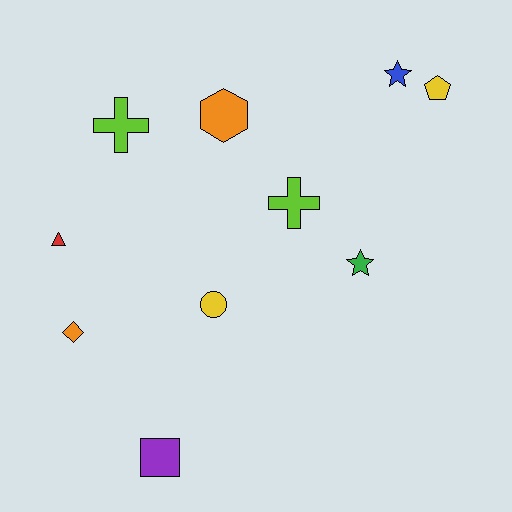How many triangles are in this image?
There is 1 triangle.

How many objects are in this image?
There are 10 objects.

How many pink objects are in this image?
There are no pink objects.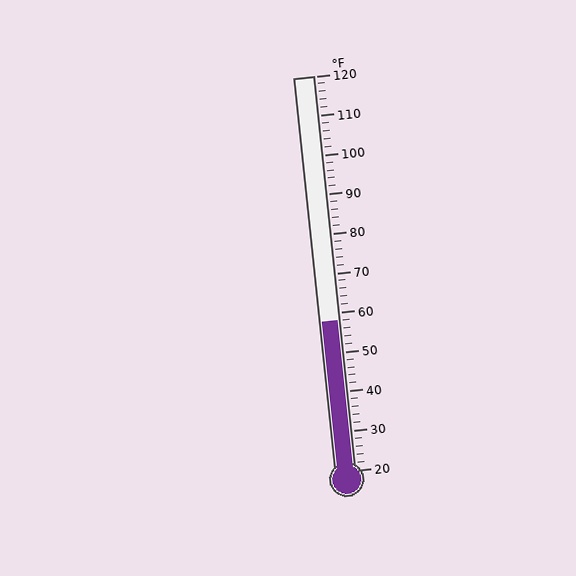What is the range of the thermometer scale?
The thermometer scale ranges from 20°F to 120°F.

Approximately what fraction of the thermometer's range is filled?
The thermometer is filled to approximately 40% of its range.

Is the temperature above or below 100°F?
The temperature is below 100°F.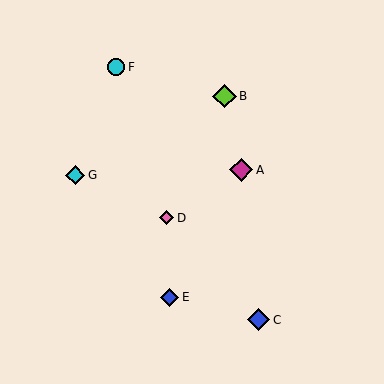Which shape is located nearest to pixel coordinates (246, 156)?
The magenta diamond (labeled A) at (241, 170) is nearest to that location.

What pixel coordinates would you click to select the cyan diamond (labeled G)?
Click at (75, 175) to select the cyan diamond G.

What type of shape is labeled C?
Shape C is a blue diamond.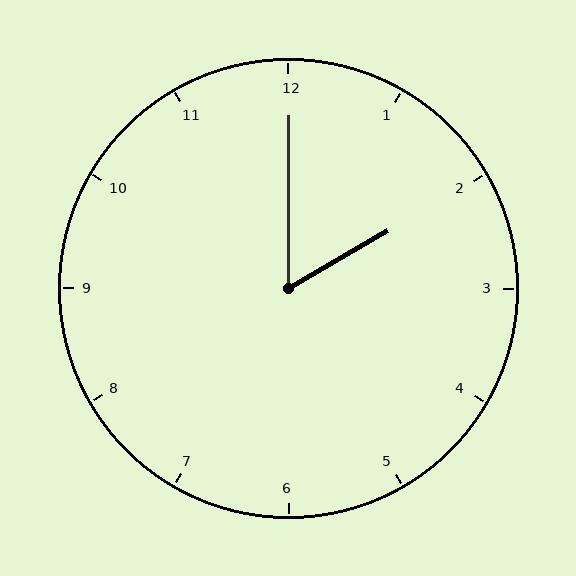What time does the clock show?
2:00.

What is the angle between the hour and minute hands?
Approximately 60 degrees.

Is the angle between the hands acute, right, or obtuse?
It is acute.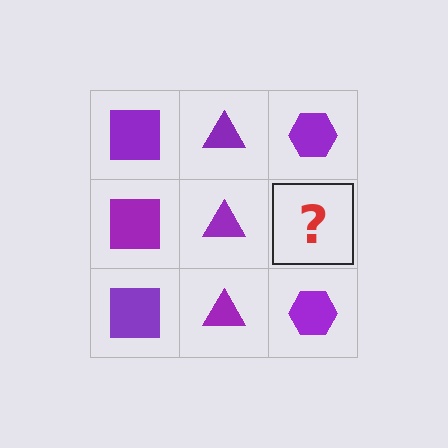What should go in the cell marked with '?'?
The missing cell should contain a purple hexagon.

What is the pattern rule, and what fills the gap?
The rule is that each column has a consistent shape. The gap should be filled with a purple hexagon.